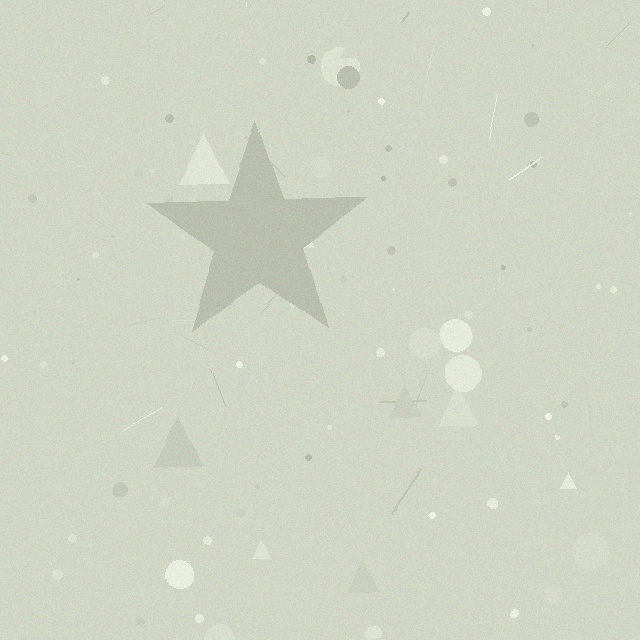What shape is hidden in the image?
A star is hidden in the image.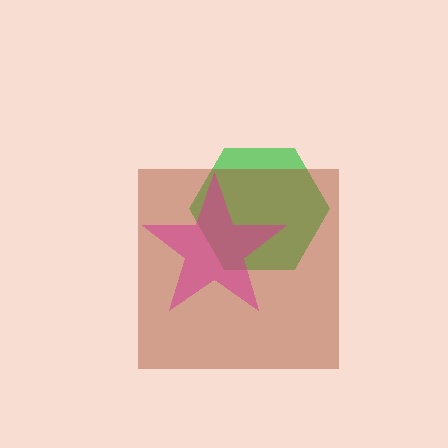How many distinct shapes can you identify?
There are 3 distinct shapes: a green hexagon, a brown square, a magenta star.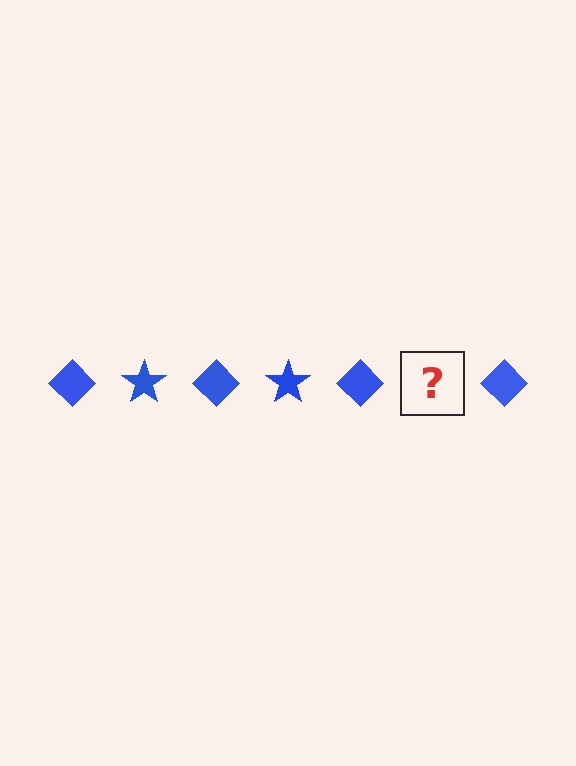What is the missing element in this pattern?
The missing element is a blue star.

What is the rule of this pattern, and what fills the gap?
The rule is that the pattern cycles through diamond, star shapes in blue. The gap should be filled with a blue star.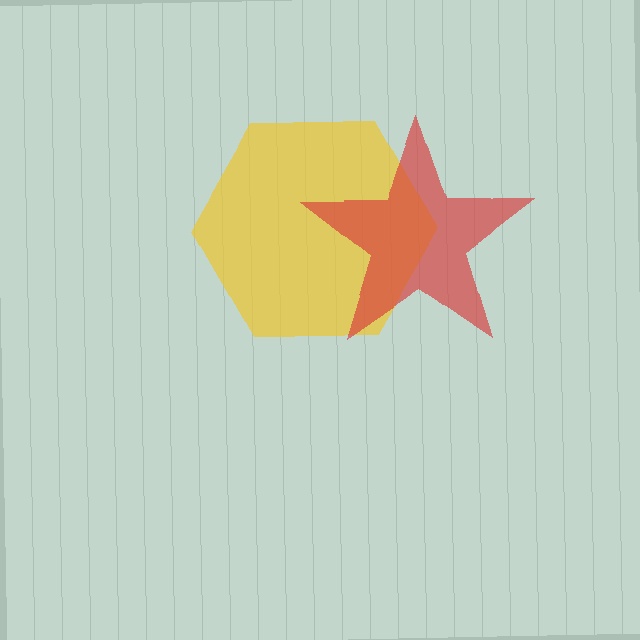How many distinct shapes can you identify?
There are 2 distinct shapes: a yellow hexagon, a red star.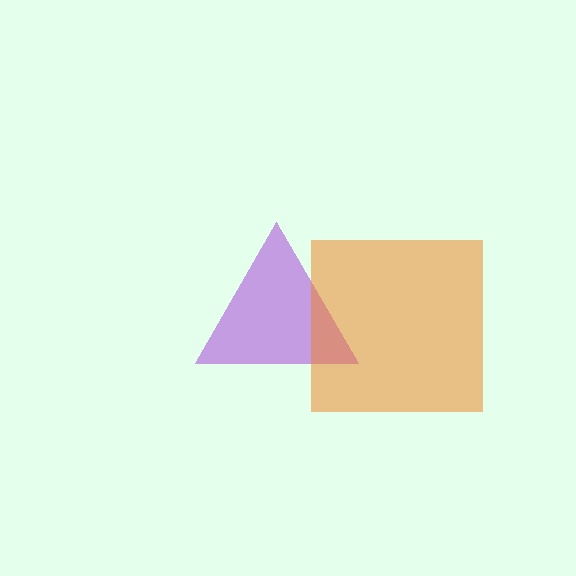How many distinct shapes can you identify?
There are 2 distinct shapes: a purple triangle, an orange square.